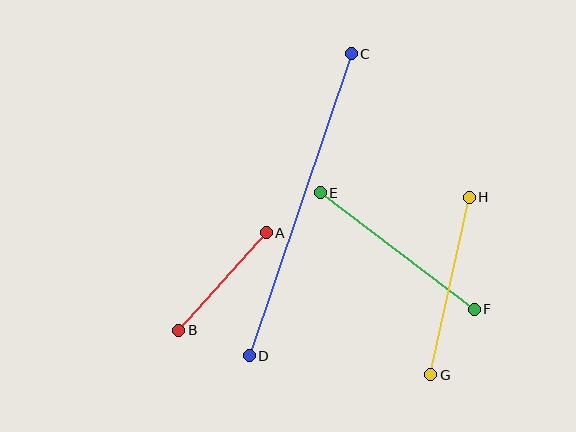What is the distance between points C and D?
The distance is approximately 319 pixels.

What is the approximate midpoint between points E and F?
The midpoint is at approximately (397, 251) pixels.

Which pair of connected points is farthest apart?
Points C and D are farthest apart.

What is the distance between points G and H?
The distance is approximately 181 pixels.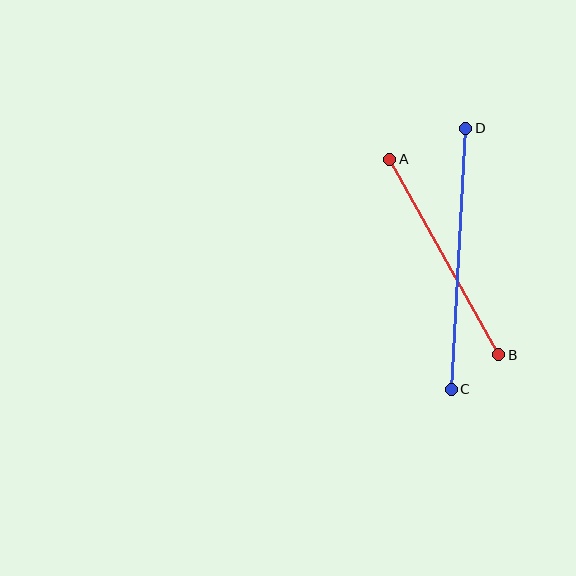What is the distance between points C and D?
The distance is approximately 261 pixels.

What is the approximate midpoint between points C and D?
The midpoint is at approximately (459, 259) pixels.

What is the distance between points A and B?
The distance is approximately 224 pixels.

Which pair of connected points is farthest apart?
Points C and D are farthest apart.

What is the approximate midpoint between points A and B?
The midpoint is at approximately (444, 257) pixels.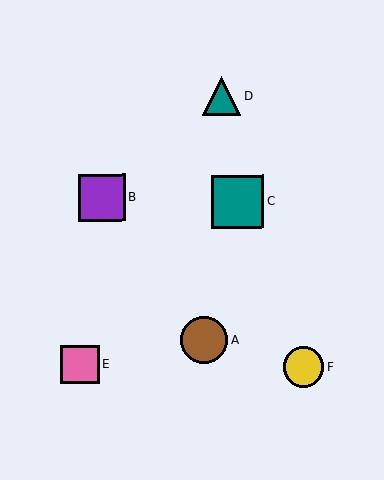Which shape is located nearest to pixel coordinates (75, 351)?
The pink square (labeled E) at (80, 364) is nearest to that location.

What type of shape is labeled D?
Shape D is a teal triangle.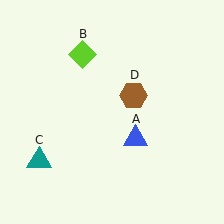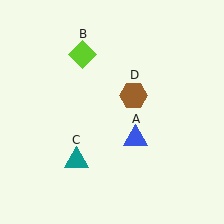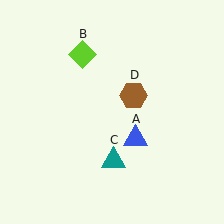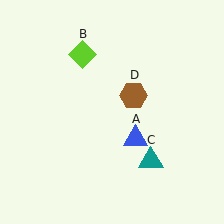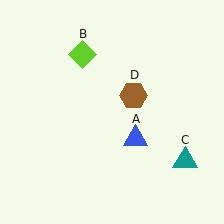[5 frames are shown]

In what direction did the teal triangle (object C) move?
The teal triangle (object C) moved right.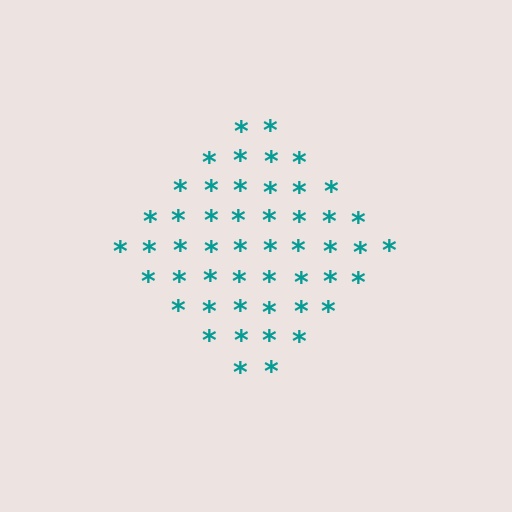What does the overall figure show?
The overall figure shows a diamond.